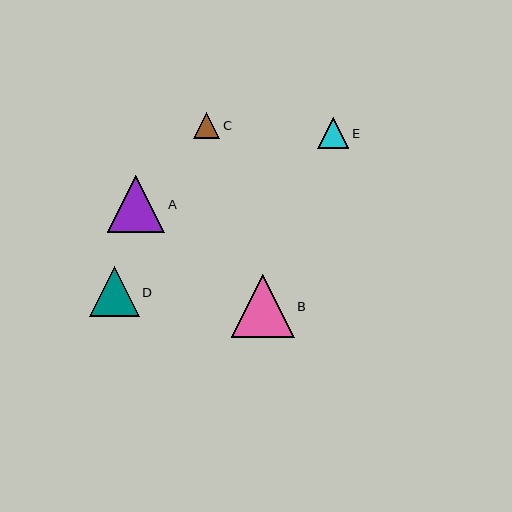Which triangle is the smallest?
Triangle C is the smallest with a size of approximately 26 pixels.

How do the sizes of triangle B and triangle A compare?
Triangle B and triangle A are approximately the same size.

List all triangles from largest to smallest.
From largest to smallest: B, A, D, E, C.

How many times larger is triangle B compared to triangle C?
Triangle B is approximately 2.4 times the size of triangle C.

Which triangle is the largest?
Triangle B is the largest with a size of approximately 63 pixels.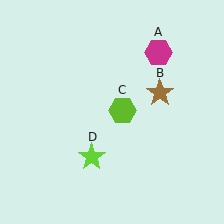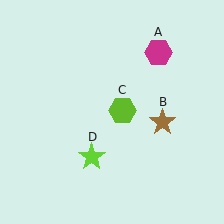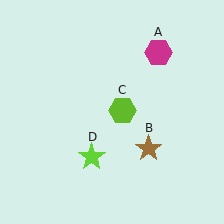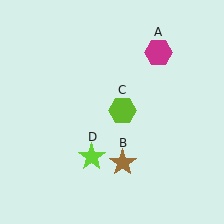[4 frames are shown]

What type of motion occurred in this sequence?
The brown star (object B) rotated clockwise around the center of the scene.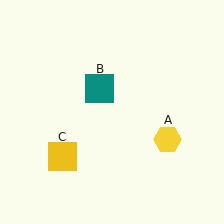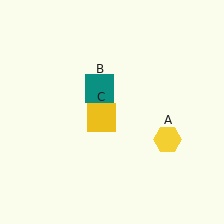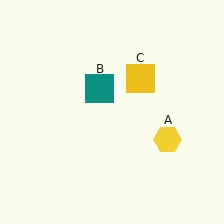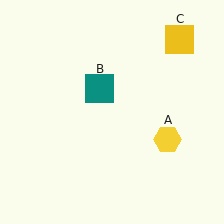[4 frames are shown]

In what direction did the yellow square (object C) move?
The yellow square (object C) moved up and to the right.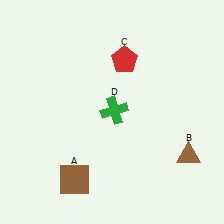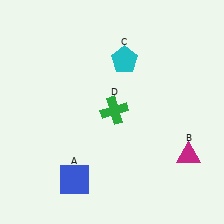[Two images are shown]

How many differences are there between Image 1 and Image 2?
There are 3 differences between the two images.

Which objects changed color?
A changed from brown to blue. B changed from brown to magenta. C changed from red to cyan.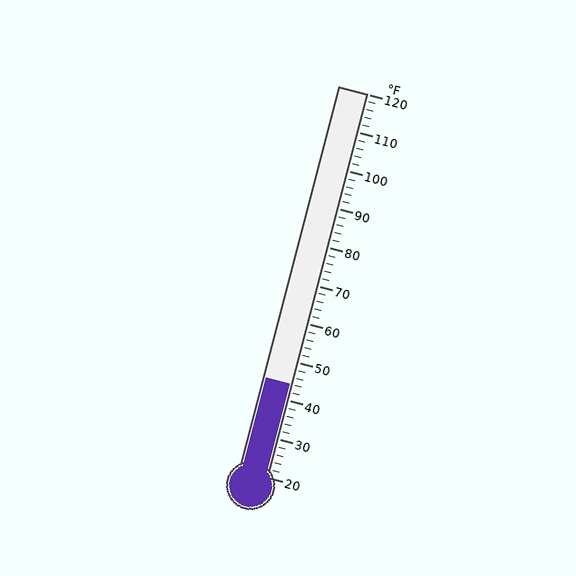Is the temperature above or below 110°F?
The temperature is below 110°F.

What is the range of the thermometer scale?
The thermometer scale ranges from 20°F to 120°F.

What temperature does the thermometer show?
The thermometer shows approximately 44°F.